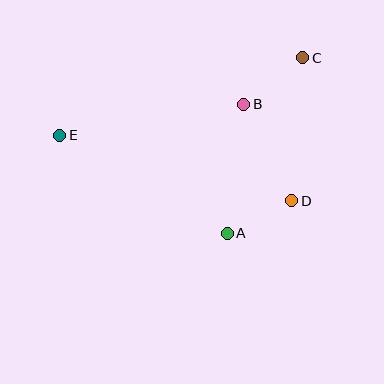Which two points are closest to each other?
Points A and D are closest to each other.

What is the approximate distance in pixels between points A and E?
The distance between A and E is approximately 194 pixels.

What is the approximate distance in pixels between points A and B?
The distance between A and B is approximately 130 pixels.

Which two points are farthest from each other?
Points C and E are farthest from each other.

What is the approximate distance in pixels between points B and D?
The distance between B and D is approximately 108 pixels.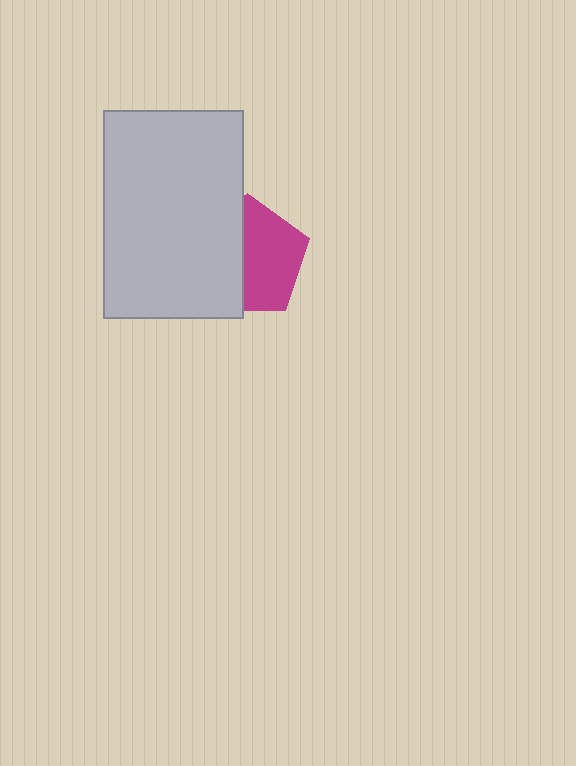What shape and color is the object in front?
The object in front is a light gray rectangle.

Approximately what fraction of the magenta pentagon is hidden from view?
Roughly 45% of the magenta pentagon is hidden behind the light gray rectangle.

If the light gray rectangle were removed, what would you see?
You would see the complete magenta pentagon.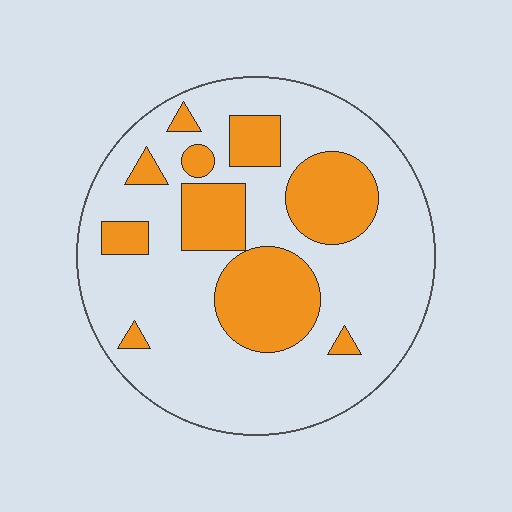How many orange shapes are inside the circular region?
10.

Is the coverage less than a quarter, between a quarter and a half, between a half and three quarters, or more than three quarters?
Between a quarter and a half.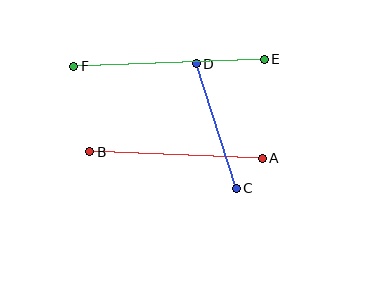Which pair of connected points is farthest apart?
Points E and F are farthest apart.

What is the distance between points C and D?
The distance is approximately 131 pixels.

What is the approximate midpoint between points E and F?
The midpoint is at approximately (169, 63) pixels.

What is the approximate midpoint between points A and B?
The midpoint is at approximately (176, 155) pixels.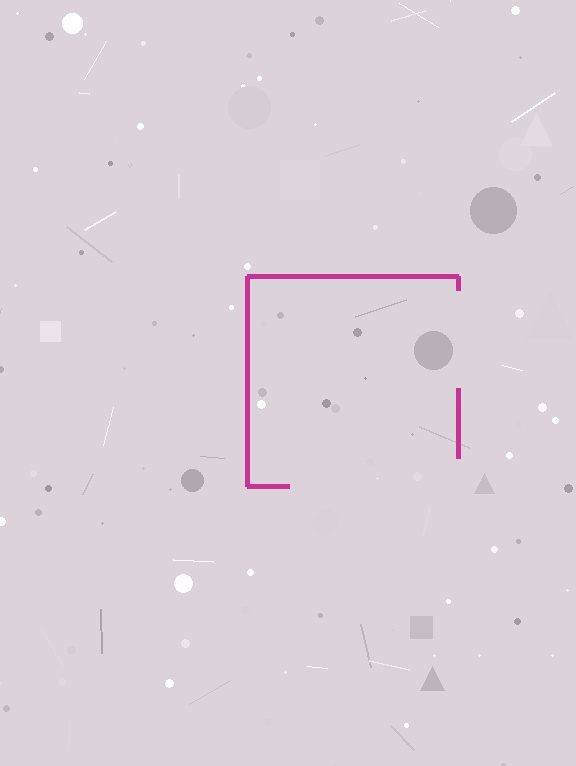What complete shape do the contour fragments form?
The contour fragments form a square.